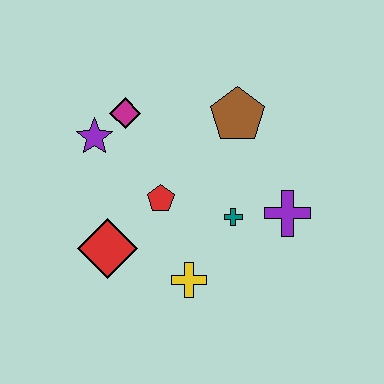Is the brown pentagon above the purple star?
Yes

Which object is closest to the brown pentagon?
The teal cross is closest to the brown pentagon.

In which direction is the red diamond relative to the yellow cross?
The red diamond is to the left of the yellow cross.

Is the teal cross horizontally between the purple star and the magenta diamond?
No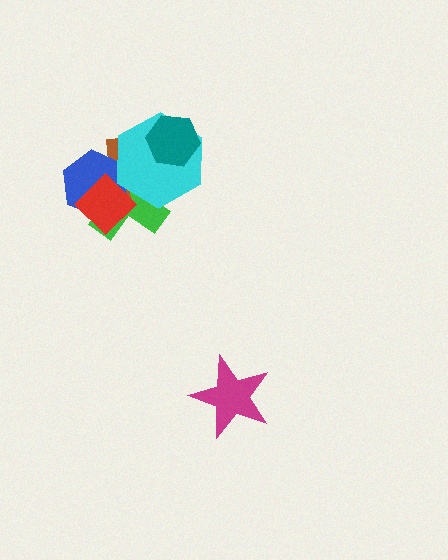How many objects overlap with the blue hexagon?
4 objects overlap with the blue hexagon.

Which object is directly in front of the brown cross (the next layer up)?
The blue hexagon is directly in front of the brown cross.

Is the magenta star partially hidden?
No, no other shape covers it.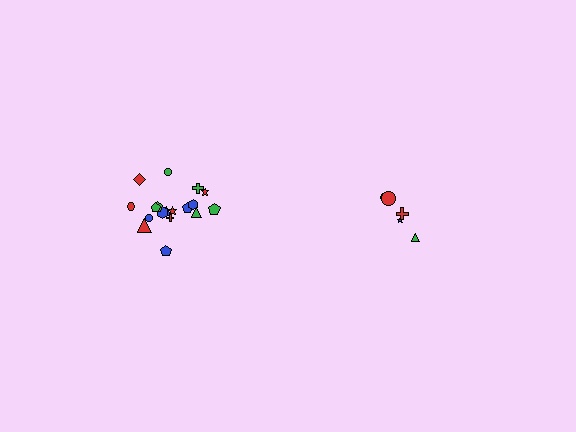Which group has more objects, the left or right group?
The left group.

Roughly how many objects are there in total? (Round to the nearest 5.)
Roughly 25 objects in total.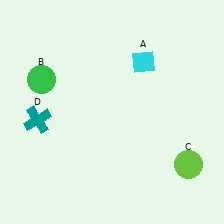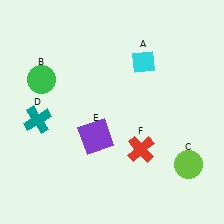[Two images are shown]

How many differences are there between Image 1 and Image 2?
There are 2 differences between the two images.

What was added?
A purple square (E), a red cross (F) were added in Image 2.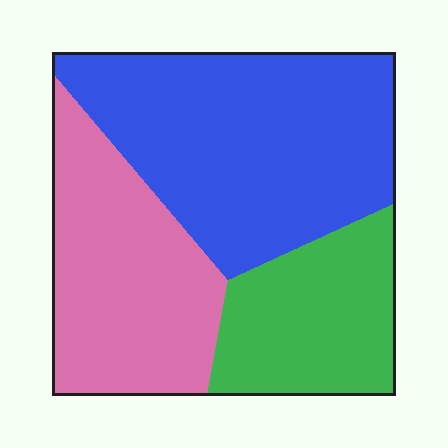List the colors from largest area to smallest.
From largest to smallest: blue, pink, green.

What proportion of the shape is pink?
Pink covers about 30% of the shape.